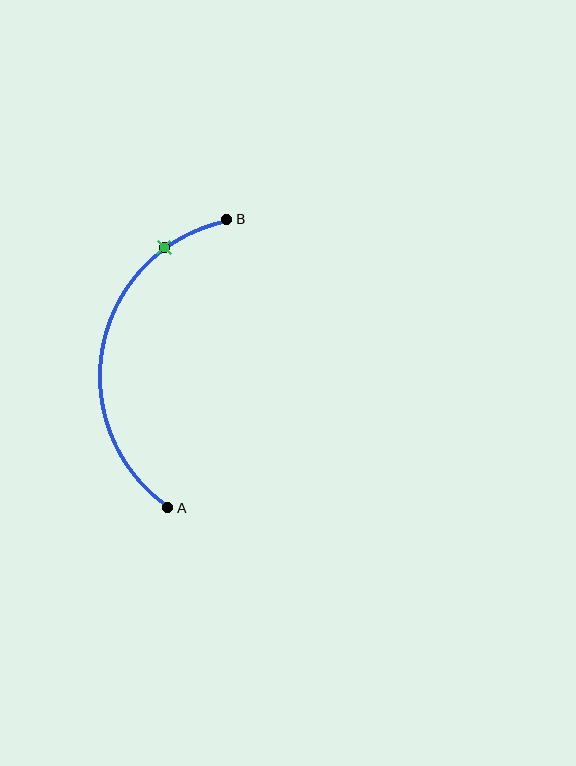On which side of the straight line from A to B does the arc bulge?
The arc bulges to the left of the straight line connecting A and B.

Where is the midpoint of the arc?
The arc midpoint is the point on the curve farthest from the straight line joining A and B. It sits to the left of that line.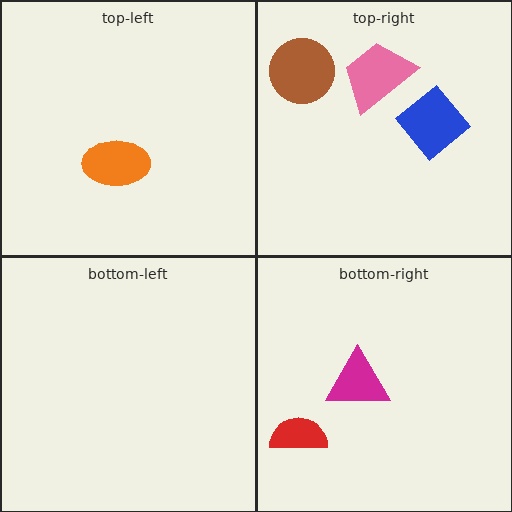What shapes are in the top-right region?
The brown circle, the blue diamond, the pink trapezoid.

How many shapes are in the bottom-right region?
2.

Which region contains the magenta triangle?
The bottom-right region.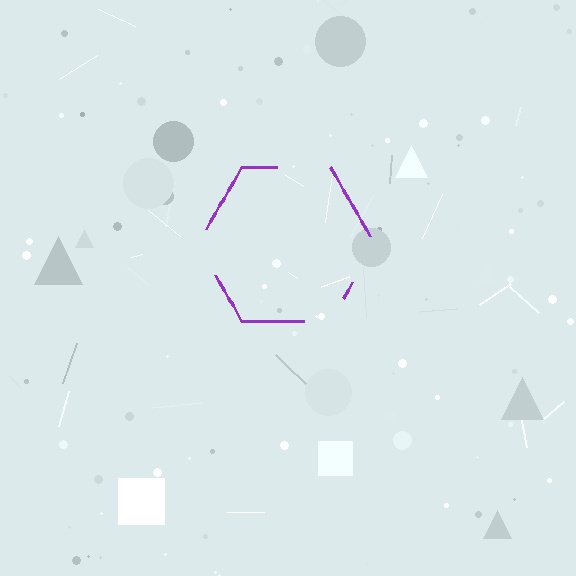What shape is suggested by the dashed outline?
The dashed outline suggests a hexagon.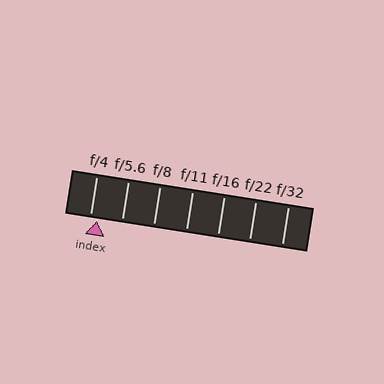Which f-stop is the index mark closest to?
The index mark is closest to f/4.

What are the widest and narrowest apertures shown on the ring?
The widest aperture shown is f/4 and the narrowest is f/32.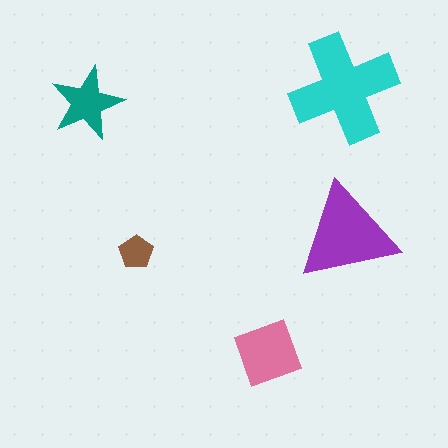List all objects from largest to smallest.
The cyan cross, the purple triangle, the pink diamond, the teal star, the brown pentagon.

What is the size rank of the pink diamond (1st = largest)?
3rd.